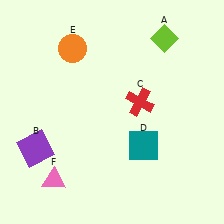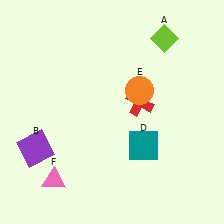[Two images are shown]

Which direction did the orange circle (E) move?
The orange circle (E) moved right.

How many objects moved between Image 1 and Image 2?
1 object moved between the two images.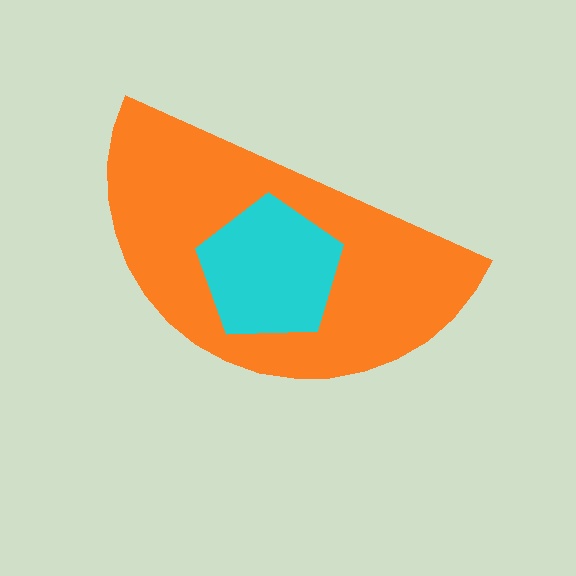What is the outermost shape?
The orange semicircle.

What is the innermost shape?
The cyan pentagon.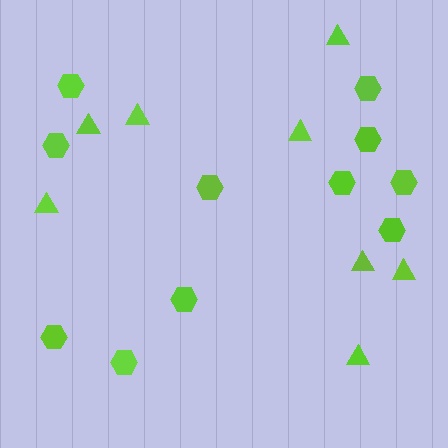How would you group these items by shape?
There are 2 groups: one group of hexagons (11) and one group of triangles (8).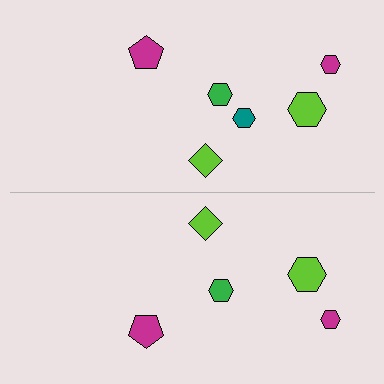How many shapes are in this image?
There are 11 shapes in this image.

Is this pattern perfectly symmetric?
No, the pattern is not perfectly symmetric. A teal hexagon is missing from the bottom side.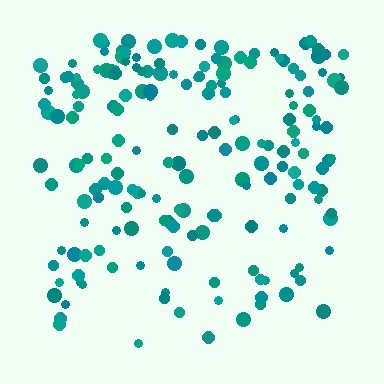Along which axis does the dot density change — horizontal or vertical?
Vertical.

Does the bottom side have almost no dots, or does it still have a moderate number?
Still a moderate number, just noticeably fewer than the top.